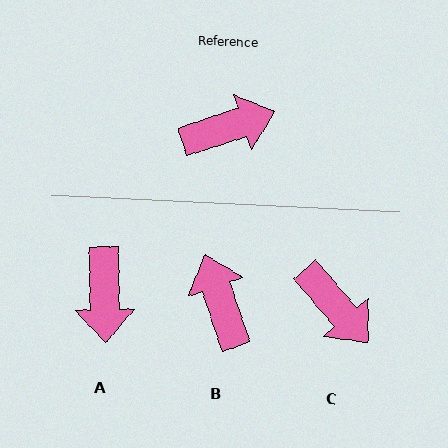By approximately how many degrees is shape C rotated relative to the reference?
Approximately 68 degrees clockwise.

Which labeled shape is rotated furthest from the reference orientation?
A, about 107 degrees away.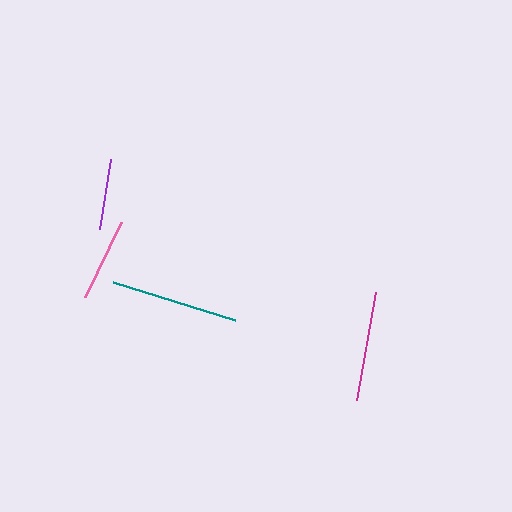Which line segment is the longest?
The teal line is the longest at approximately 128 pixels.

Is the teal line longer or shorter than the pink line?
The teal line is longer than the pink line.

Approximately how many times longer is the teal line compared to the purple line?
The teal line is approximately 1.8 times the length of the purple line.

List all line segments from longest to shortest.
From longest to shortest: teal, magenta, pink, purple.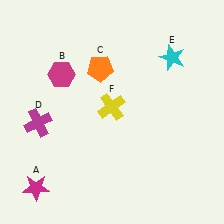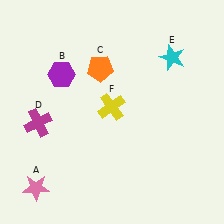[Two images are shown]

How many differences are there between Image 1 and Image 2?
There are 2 differences between the two images.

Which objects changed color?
A changed from magenta to pink. B changed from magenta to purple.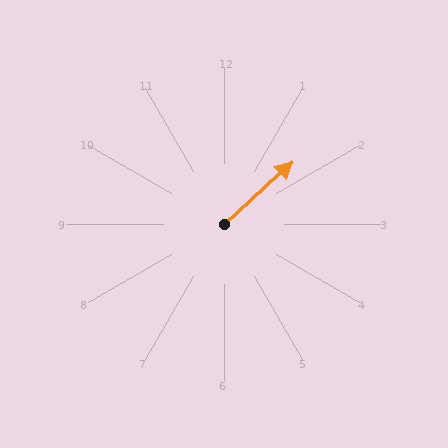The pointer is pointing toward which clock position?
Roughly 2 o'clock.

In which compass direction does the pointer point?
Northeast.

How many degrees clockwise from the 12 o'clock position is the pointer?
Approximately 48 degrees.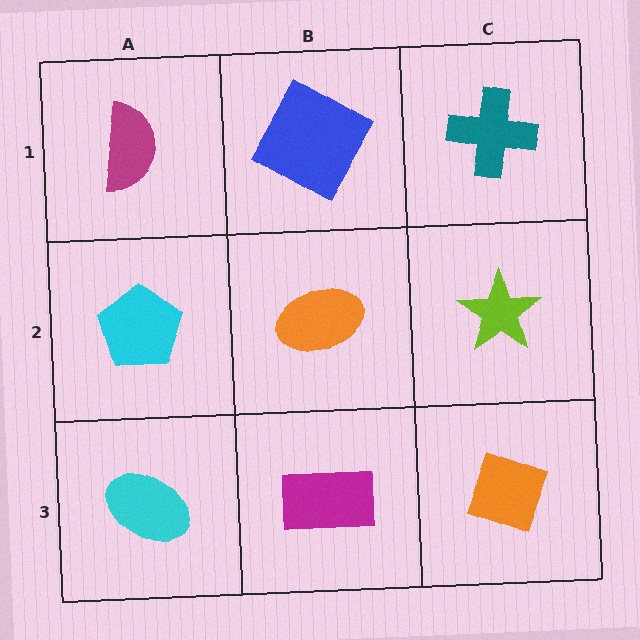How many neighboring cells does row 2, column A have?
3.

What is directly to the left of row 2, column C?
An orange ellipse.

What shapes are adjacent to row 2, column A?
A magenta semicircle (row 1, column A), a cyan ellipse (row 3, column A), an orange ellipse (row 2, column B).